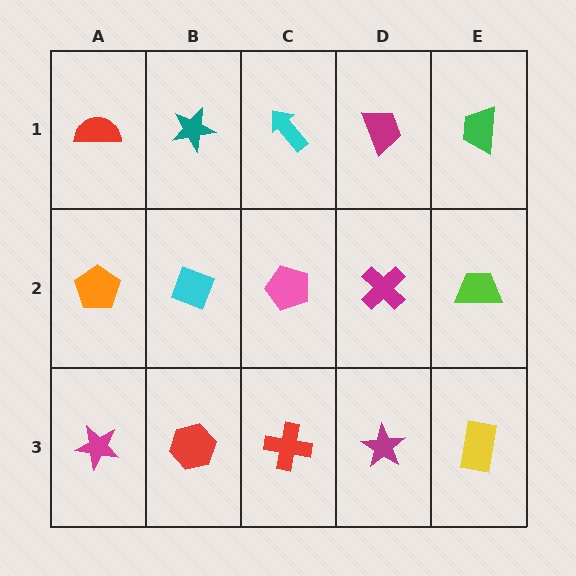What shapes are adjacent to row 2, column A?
A red semicircle (row 1, column A), a magenta star (row 3, column A), a cyan diamond (row 2, column B).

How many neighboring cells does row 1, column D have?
3.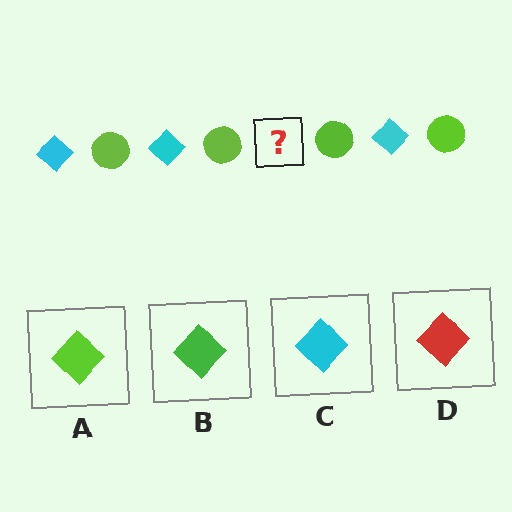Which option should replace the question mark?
Option C.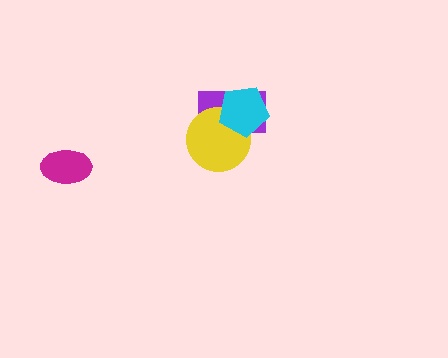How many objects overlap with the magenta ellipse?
0 objects overlap with the magenta ellipse.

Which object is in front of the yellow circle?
The cyan pentagon is in front of the yellow circle.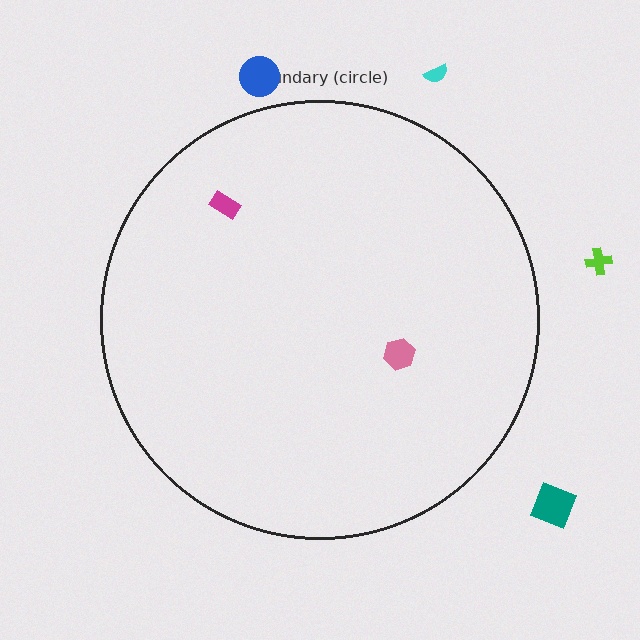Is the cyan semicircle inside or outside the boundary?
Outside.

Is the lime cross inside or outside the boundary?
Outside.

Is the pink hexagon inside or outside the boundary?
Inside.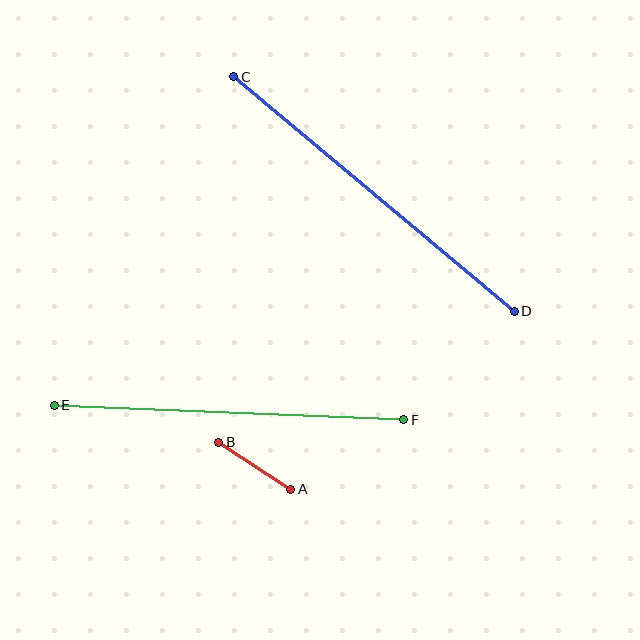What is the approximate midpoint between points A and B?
The midpoint is at approximately (255, 466) pixels.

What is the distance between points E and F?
The distance is approximately 350 pixels.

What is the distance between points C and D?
The distance is approximately 366 pixels.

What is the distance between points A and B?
The distance is approximately 86 pixels.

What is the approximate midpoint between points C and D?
The midpoint is at approximately (374, 194) pixels.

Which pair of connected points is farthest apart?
Points C and D are farthest apart.